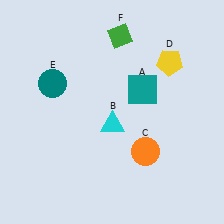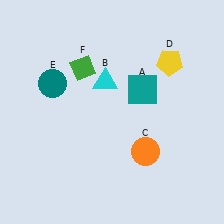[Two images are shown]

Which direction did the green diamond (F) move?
The green diamond (F) moved left.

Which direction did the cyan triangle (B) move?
The cyan triangle (B) moved up.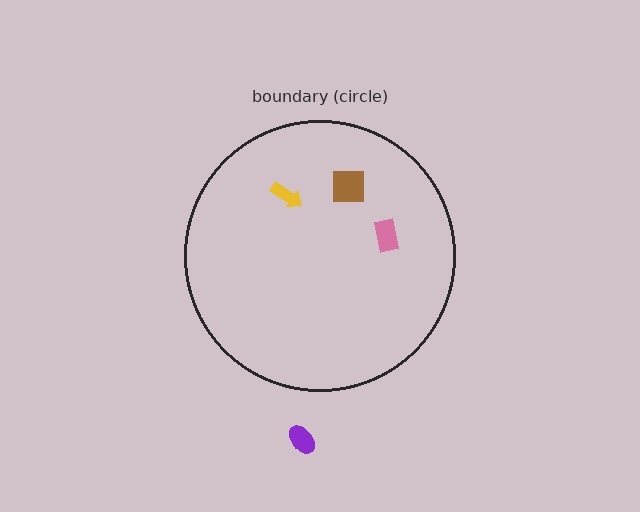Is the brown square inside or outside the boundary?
Inside.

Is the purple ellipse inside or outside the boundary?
Outside.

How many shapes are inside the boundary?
3 inside, 1 outside.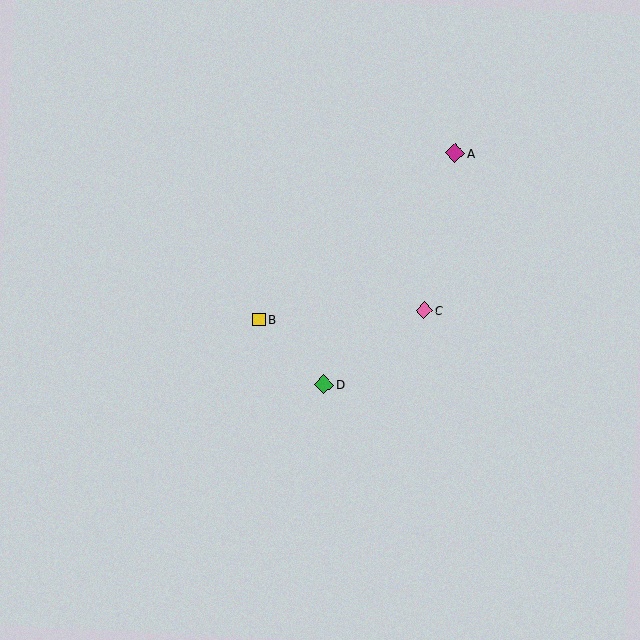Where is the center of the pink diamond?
The center of the pink diamond is at (424, 310).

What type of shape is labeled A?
Shape A is a magenta diamond.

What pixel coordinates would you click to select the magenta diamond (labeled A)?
Click at (455, 153) to select the magenta diamond A.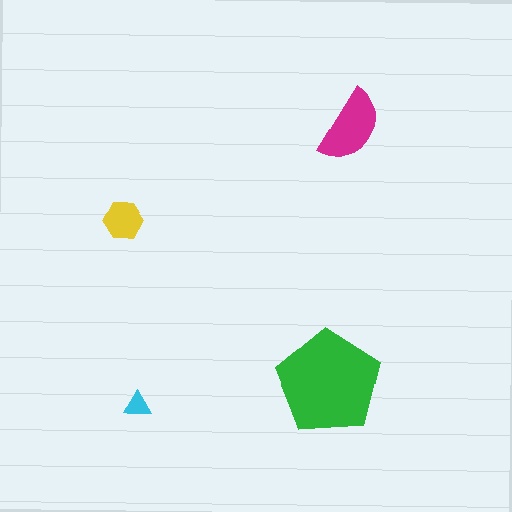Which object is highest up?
The magenta semicircle is topmost.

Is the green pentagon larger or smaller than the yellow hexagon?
Larger.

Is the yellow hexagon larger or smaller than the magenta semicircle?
Smaller.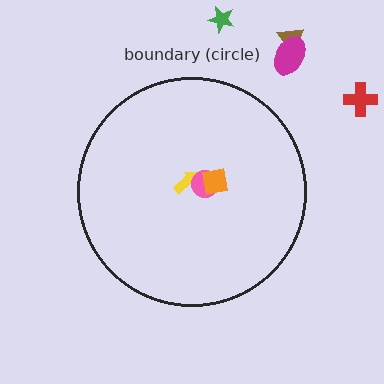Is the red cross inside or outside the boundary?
Outside.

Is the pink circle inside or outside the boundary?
Inside.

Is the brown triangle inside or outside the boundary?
Outside.